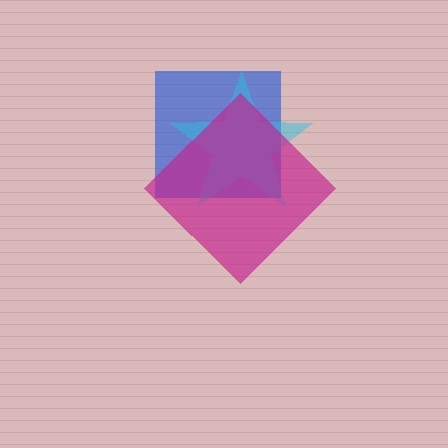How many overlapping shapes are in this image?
There are 3 overlapping shapes in the image.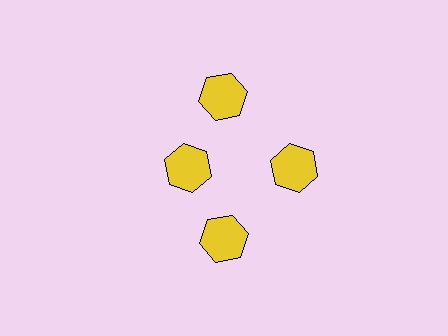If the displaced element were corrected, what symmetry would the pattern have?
It would have 4-fold rotational symmetry — the pattern would map onto itself every 90 degrees.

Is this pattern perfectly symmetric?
No. The 4 yellow hexagons are arranged in a ring, but one element near the 9 o'clock position is pulled inward toward the center, breaking the 4-fold rotational symmetry.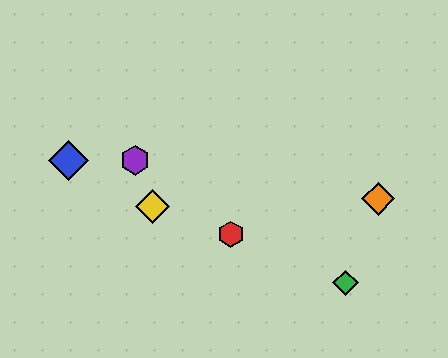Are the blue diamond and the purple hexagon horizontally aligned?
Yes, both are at y≈160.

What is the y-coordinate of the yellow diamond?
The yellow diamond is at y≈206.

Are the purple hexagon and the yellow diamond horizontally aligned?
No, the purple hexagon is at y≈160 and the yellow diamond is at y≈206.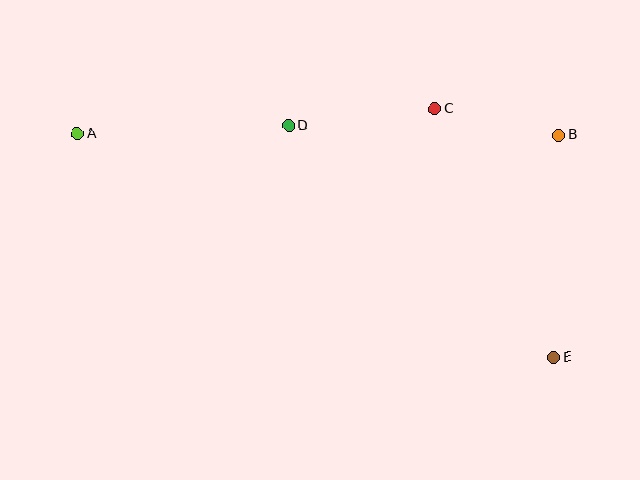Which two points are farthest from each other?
Points A and E are farthest from each other.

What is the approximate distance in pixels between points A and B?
The distance between A and B is approximately 481 pixels.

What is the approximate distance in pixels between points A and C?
The distance between A and C is approximately 359 pixels.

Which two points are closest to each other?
Points B and C are closest to each other.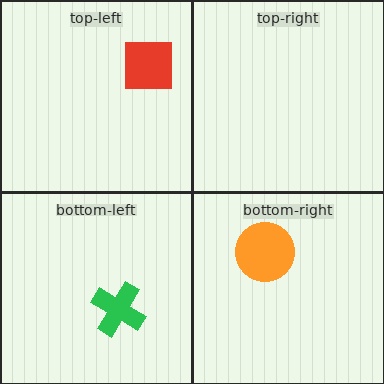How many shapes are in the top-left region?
1.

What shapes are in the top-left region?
The red square.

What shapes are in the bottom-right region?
The orange circle.